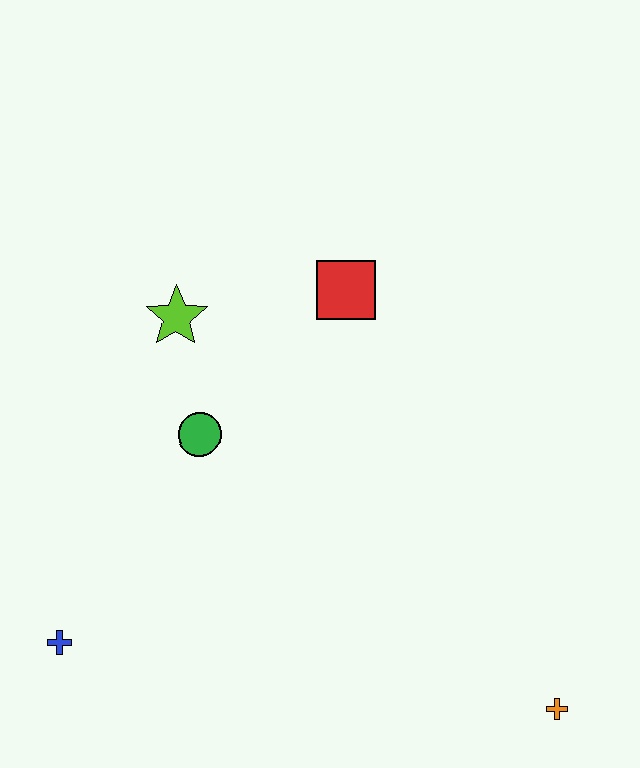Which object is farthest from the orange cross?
The lime star is farthest from the orange cross.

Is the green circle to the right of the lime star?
Yes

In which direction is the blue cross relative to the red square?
The blue cross is below the red square.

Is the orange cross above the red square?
No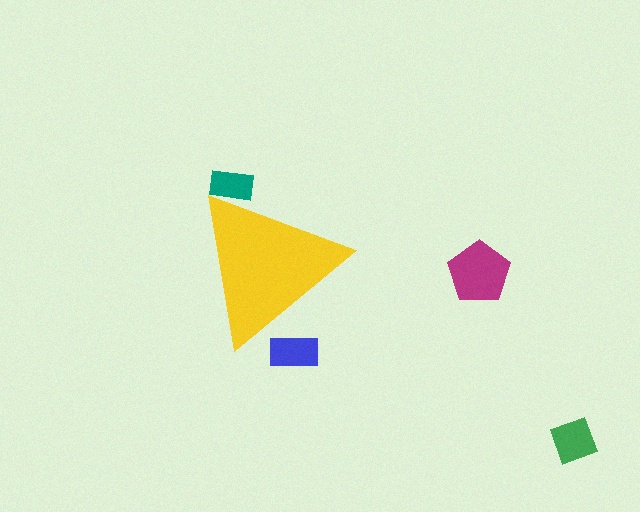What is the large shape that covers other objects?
A yellow triangle.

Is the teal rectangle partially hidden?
Yes, the teal rectangle is partially hidden behind the yellow triangle.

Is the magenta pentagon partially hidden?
No, the magenta pentagon is fully visible.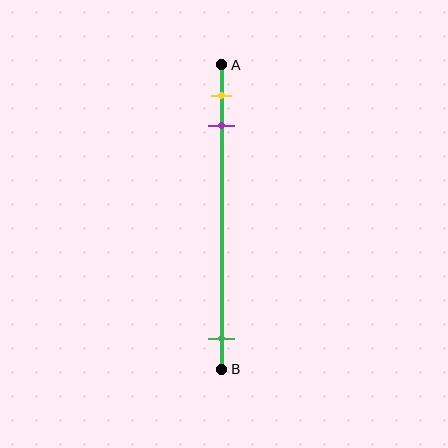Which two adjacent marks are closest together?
The yellow and purple marks are the closest adjacent pair.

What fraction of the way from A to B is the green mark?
The green mark is approximately 90% (0.9) of the way from A to B.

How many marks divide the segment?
There are 3 marks dividing the segment.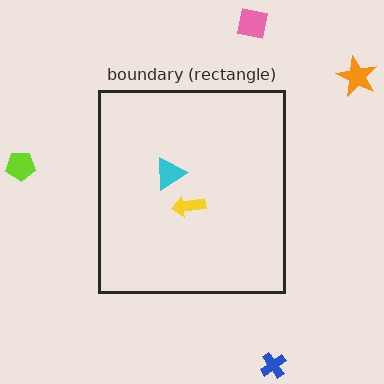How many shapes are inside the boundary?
2 inside, 4 outside.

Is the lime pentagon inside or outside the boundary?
Outside.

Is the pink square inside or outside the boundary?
Outside.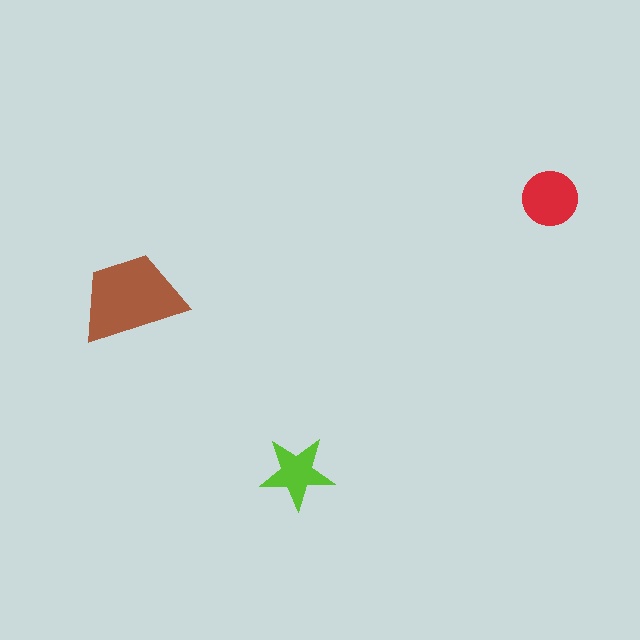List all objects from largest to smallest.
The brown trapezoid, the red circle, the lime star.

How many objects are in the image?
There are 3 objects in the image.